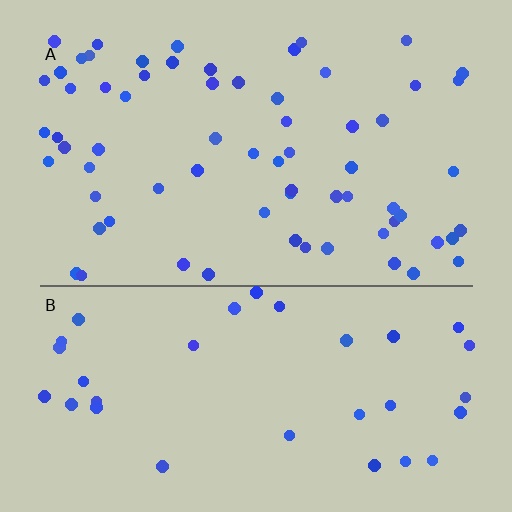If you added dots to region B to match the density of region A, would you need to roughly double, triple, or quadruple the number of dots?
Approximately double.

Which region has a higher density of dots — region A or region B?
A (the top).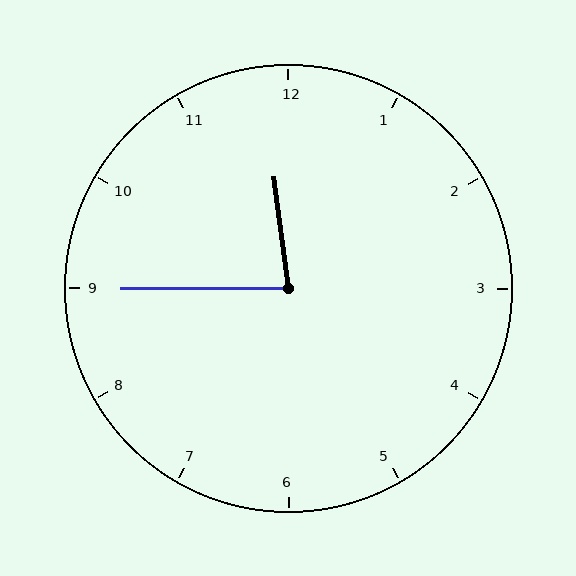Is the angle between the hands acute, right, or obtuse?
It is acute.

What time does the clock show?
11:45.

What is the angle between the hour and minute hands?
Approximately 82 degrees.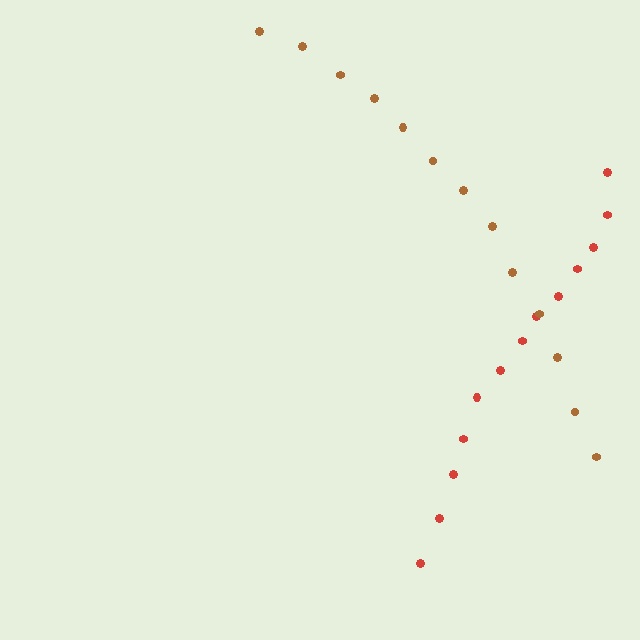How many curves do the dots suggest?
There are 2 distinct paths.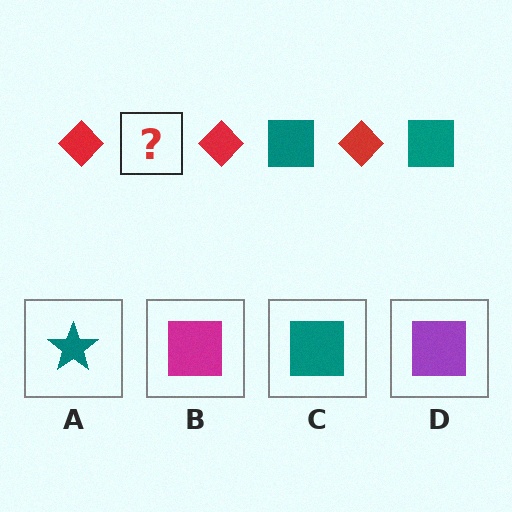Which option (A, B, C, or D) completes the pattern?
C.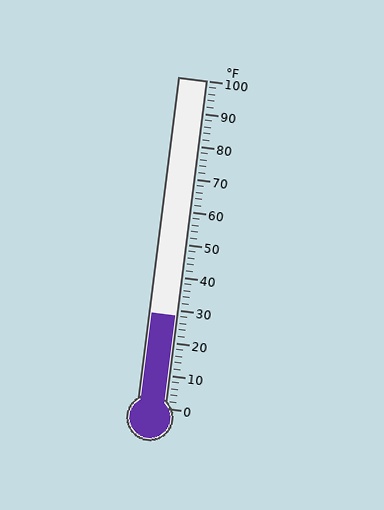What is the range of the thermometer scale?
The thermometer scale ranges from 0°F to 100°F.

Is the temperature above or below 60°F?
The temperature is below 60°F.